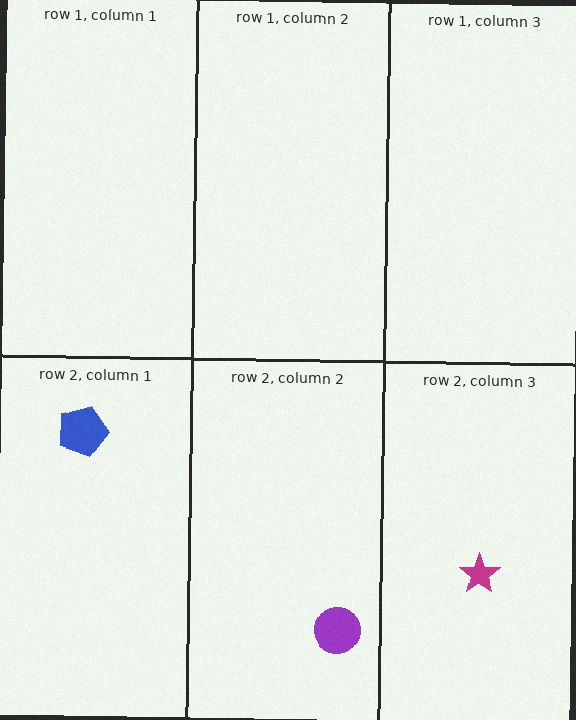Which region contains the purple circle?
The row 2, column 2 region.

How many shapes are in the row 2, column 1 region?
1.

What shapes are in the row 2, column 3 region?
The magenta star.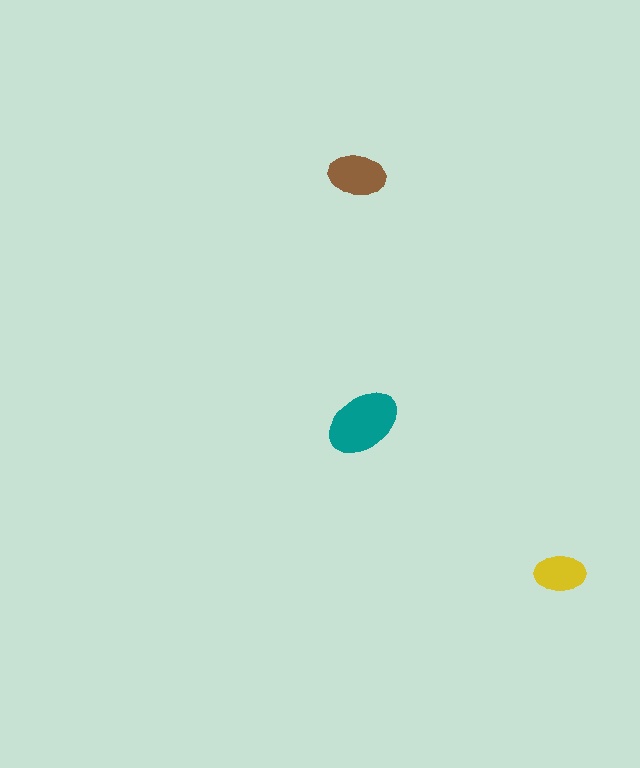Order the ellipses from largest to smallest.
the teal one, the brown one, the yellow one.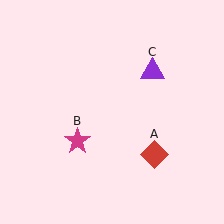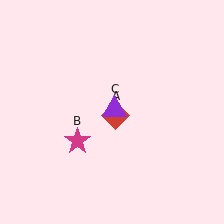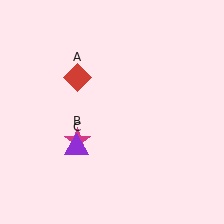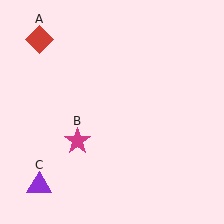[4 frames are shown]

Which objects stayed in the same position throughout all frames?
Magenta star (object B) remained stationary.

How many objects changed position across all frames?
2 objects changed position: red diamond (object A), purple triangle (object C).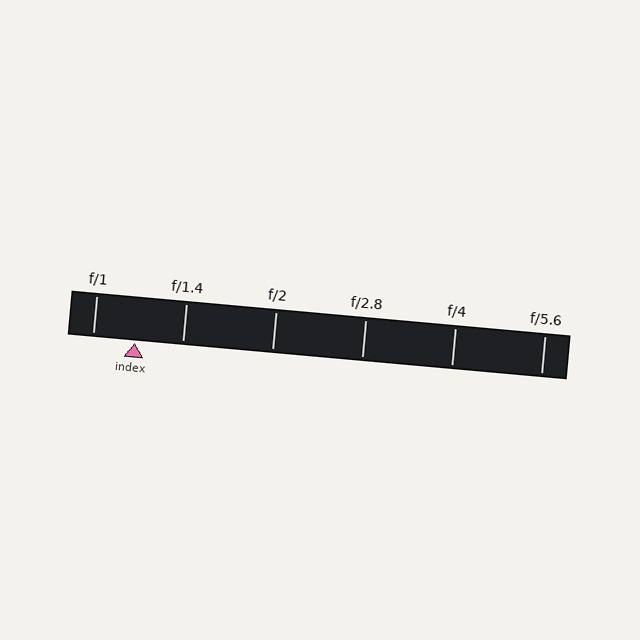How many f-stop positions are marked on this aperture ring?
There are 6 f-stop positions marked.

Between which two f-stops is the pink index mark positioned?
The index mark is between f/1 and f/1.4.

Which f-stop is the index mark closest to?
The index mark is closest to f/1.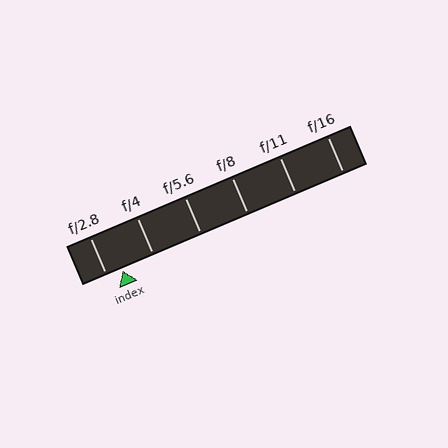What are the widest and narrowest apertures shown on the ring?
The widest aperture shown is f/2.8 and the narrowest is f/16.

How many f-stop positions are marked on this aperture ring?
There are 6 f-stop positions marked.